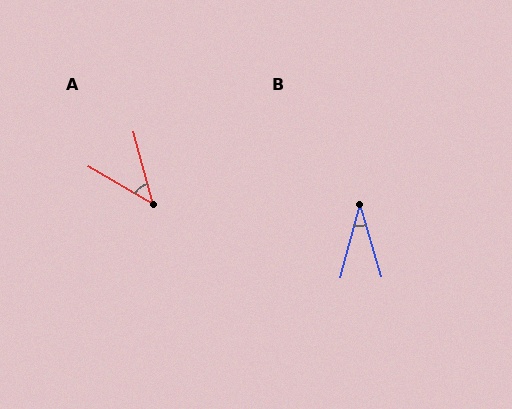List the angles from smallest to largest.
B (32°), A (45°).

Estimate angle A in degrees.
Approximately 45 degrees.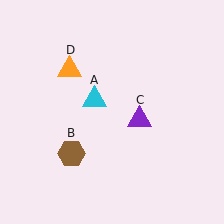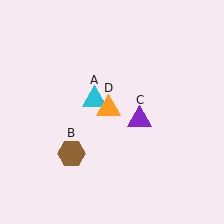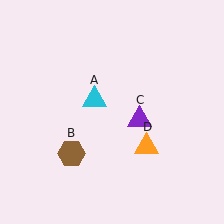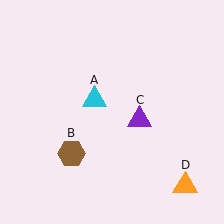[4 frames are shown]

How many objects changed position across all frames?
1 object changed position: orange triangle (object D).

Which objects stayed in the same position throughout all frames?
Cyan triangle (object A) and brown hexagon (object B) and purple triangle (object C) remained stationary.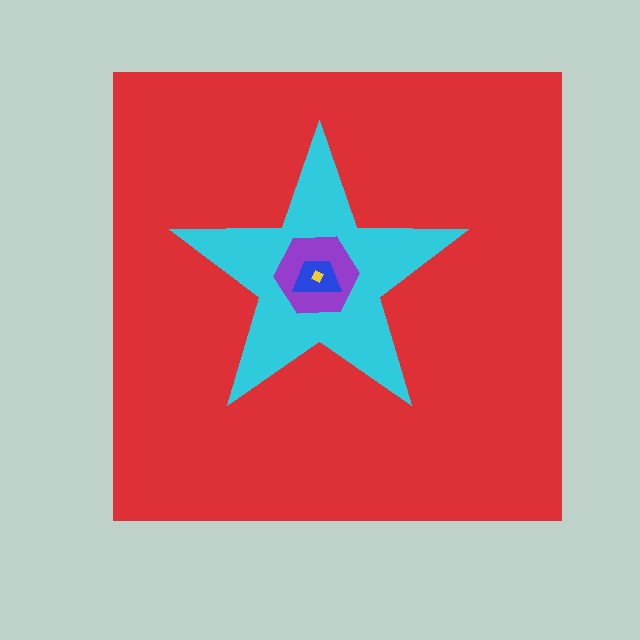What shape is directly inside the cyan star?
The purple hexagon.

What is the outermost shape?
The red square.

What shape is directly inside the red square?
The cyan star.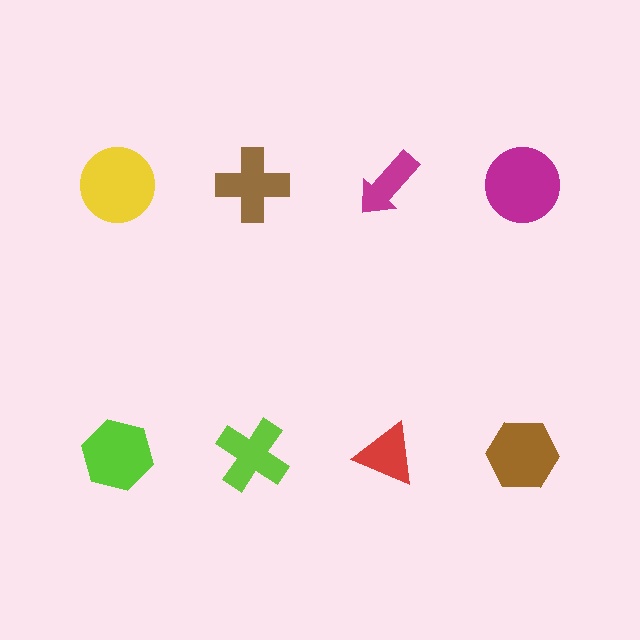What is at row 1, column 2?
A brown cross.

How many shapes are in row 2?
4 shapes.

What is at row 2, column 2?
A lime cross.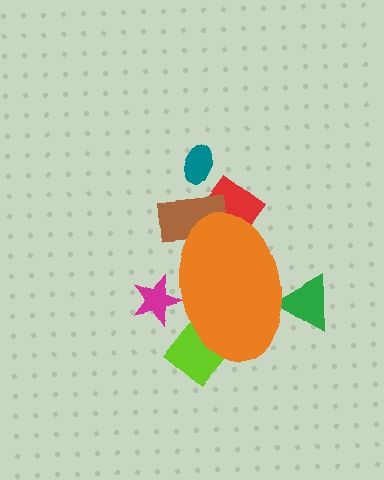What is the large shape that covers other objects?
An orange ellipse.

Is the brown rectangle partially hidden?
Yes, the brown rectangle is partially hidden behind the orange ellipse.